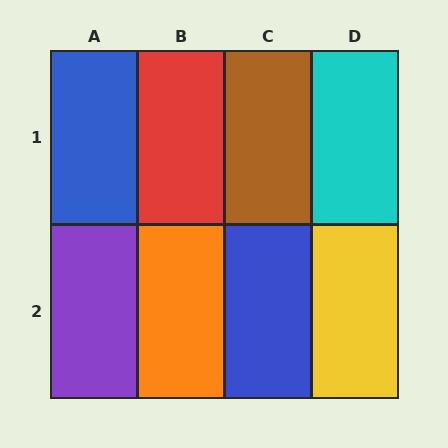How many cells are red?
1 cell is red.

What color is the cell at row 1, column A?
Blue.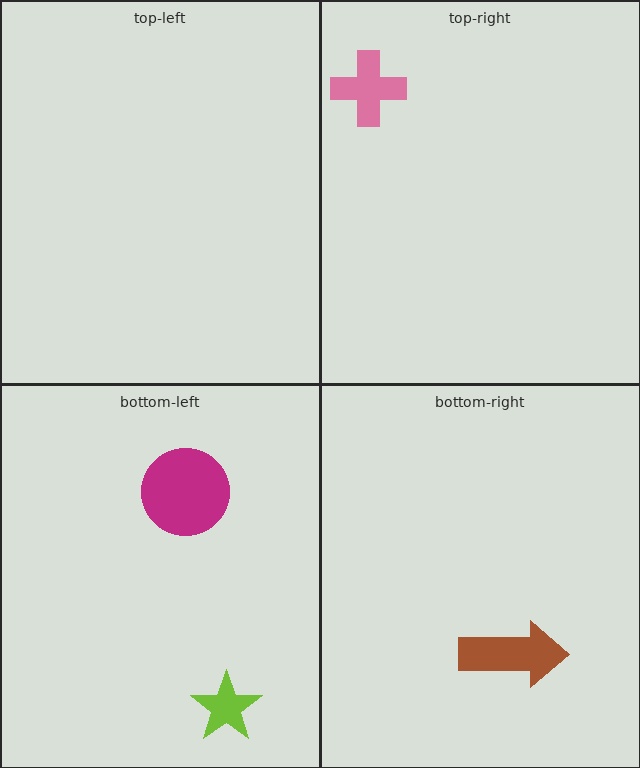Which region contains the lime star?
The bottom-left region.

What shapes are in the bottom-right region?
The brown arrow.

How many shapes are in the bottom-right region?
1.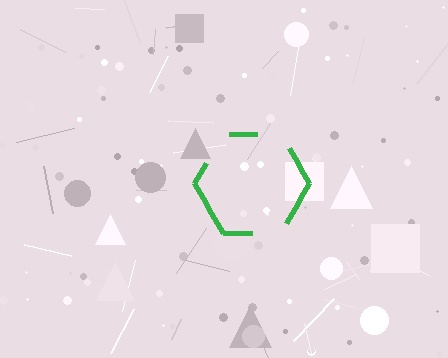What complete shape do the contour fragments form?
The contour fragments form a hexagon.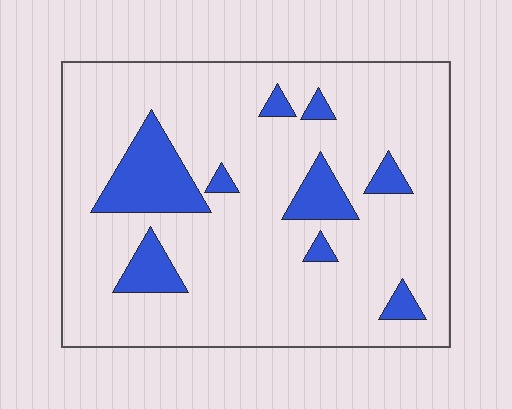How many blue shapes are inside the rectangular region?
9.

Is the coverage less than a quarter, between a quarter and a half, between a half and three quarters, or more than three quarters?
Less than a quarter.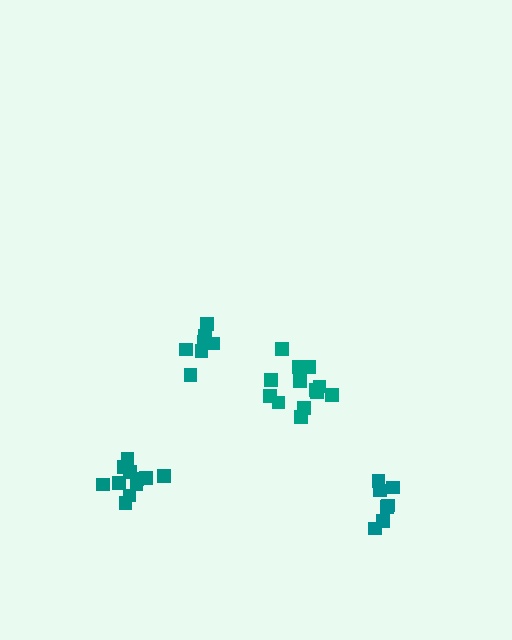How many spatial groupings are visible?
There are 4 spatial groupings.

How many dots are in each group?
Group 1: 11 dots, Group 2: 13 dots, Group 3: 7 dots, Group 4: 7 dots (38 total).